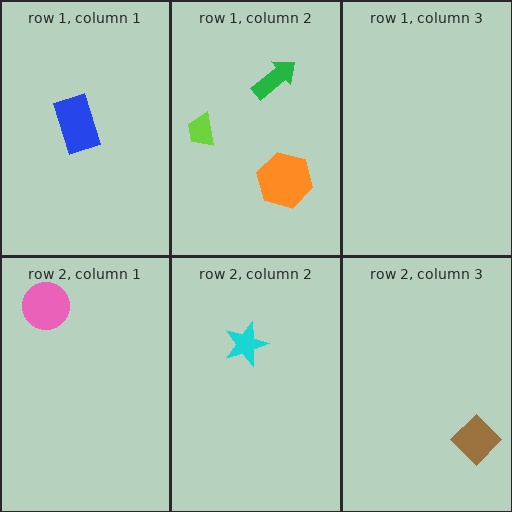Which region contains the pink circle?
The row 2, column 1 region.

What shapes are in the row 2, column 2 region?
The cyan star.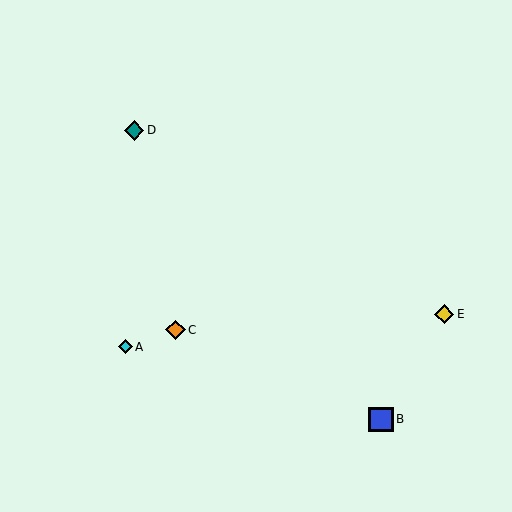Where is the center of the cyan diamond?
The center of the cyan diamond is at (125, 347).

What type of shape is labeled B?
Shape B is a blue square.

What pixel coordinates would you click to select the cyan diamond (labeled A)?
Click at (125, 347) to select the cyan diamond A.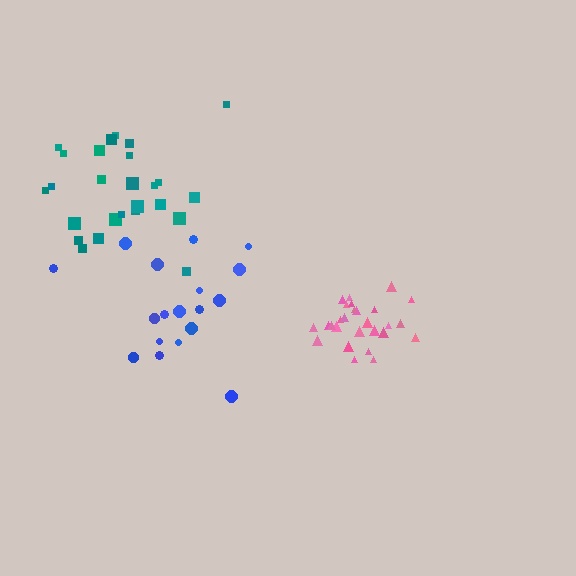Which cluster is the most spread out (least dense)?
Teal.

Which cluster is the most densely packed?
Pink.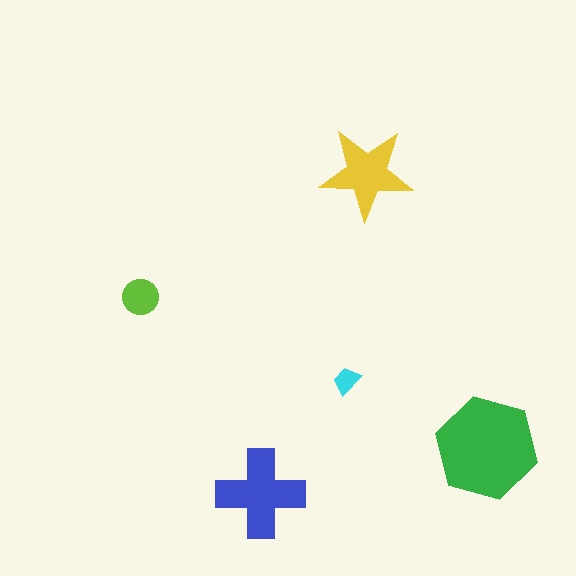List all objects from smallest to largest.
The cyan trapezoid, the lime circle, the yellow star, the blue cross, the green hexagon.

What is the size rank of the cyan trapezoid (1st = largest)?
5th.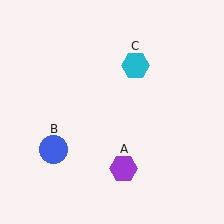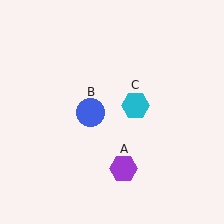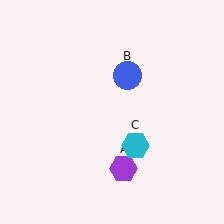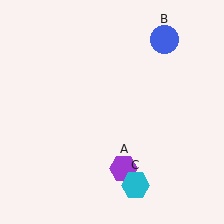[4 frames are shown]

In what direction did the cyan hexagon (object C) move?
The cyan hexagon (object C) moved down.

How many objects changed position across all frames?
2 objects changed position: blue circle (object B), cyan hexagon (object C).